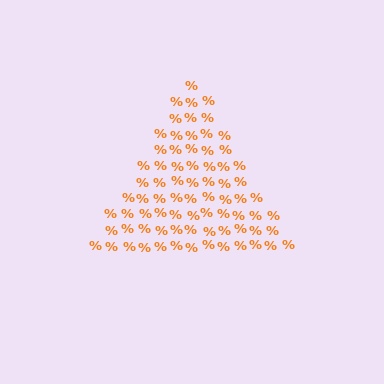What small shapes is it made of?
It is made of small percent signs.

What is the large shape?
The large shape is a triangle.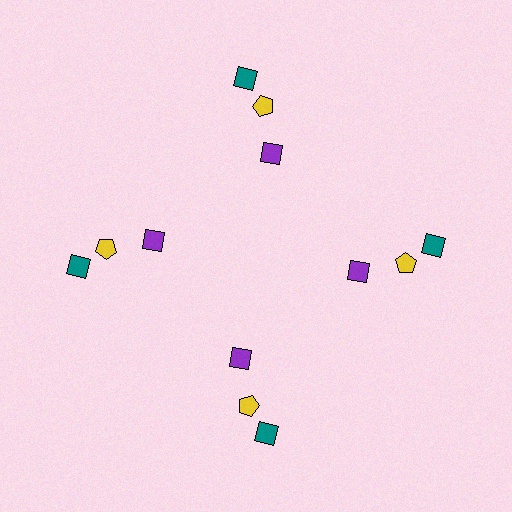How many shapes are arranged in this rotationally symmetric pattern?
There are 12 shapes, arranged in 4 groups of 3.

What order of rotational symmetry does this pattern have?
This pattern has 4-fold rotational symmetry.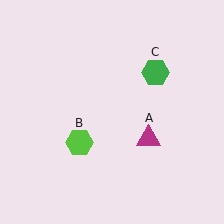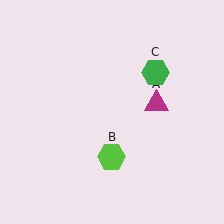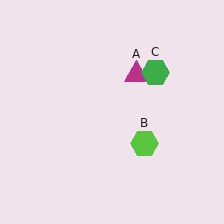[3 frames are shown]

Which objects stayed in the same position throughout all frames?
Green hexagon (object C) remained stationary.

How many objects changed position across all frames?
2 objects changed position: magenta triangle (object A), lime hexagon (object B).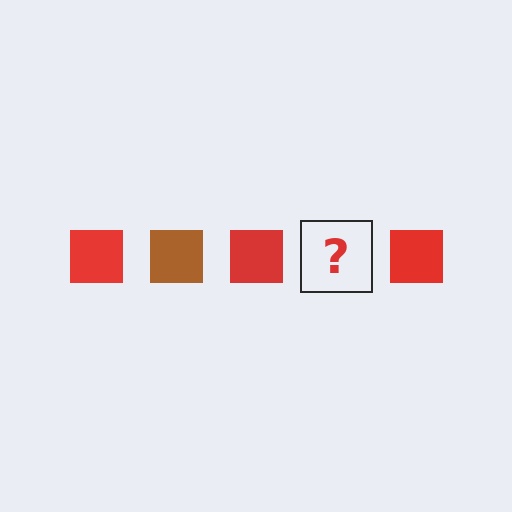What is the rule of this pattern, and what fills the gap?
The rule is that the pattern cycles through red, brown squares. The gap should be filled with a brown square.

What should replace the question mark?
The question mark should be replaced with a brown square.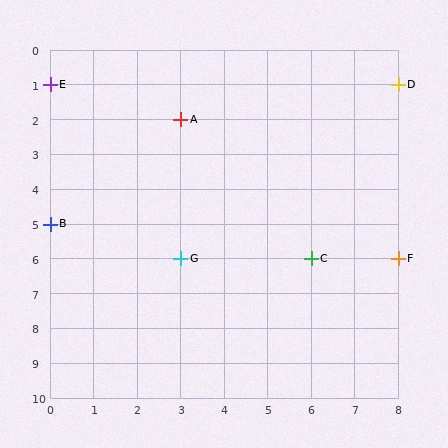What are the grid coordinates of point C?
Point C is at grid coordinates (6, 6).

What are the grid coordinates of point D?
Point D is at grid coordinates (8, 1).